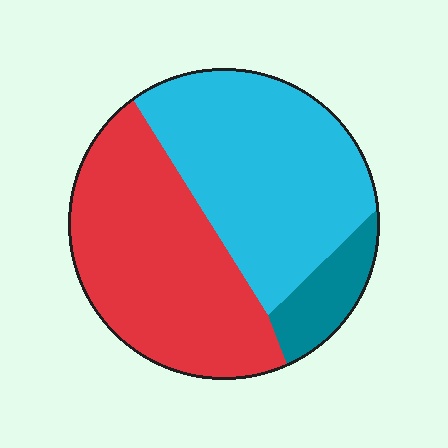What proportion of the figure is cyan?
Cyan covers 45% of the figure.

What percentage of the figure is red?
Red takes up between a third and a half of the figure.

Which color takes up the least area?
Teal, at roughly 10%.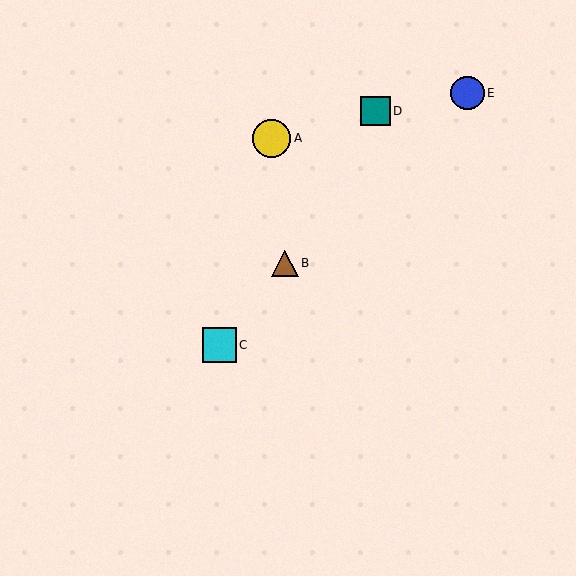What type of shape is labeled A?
Shape A is a yellow circle.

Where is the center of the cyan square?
The center of the cyan square is at (219, 345).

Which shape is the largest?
The yellow circle (labeled A) is the largest.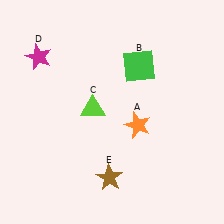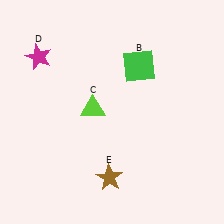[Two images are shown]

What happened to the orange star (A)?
The orange star (A) was removed in Image 2. It was in the bottom-right area of Image 1.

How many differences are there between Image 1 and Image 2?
There is 1 difference between the two images.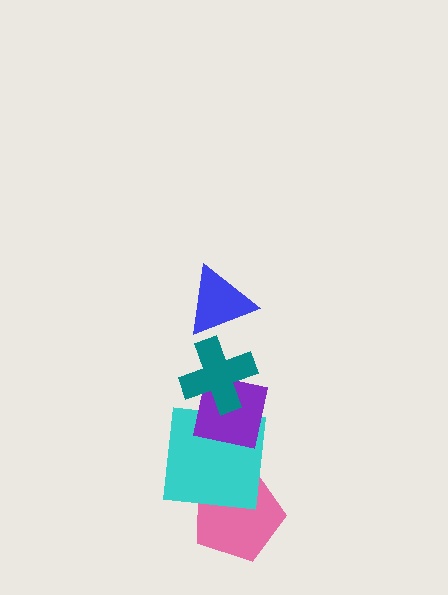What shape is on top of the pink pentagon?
The cyan square is on top of the pink pentagon.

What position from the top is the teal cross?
The teal cross is 2nd from the top.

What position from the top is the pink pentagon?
The pink pentagon is 5th from the top.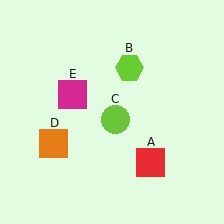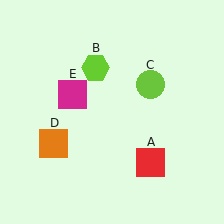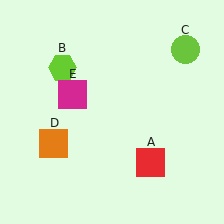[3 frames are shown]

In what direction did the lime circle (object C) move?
The lime circle (object C) moved up and to the right.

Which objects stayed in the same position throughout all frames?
Red square (object A) and orange square (object D) and magenta square (object E) remained stationary.